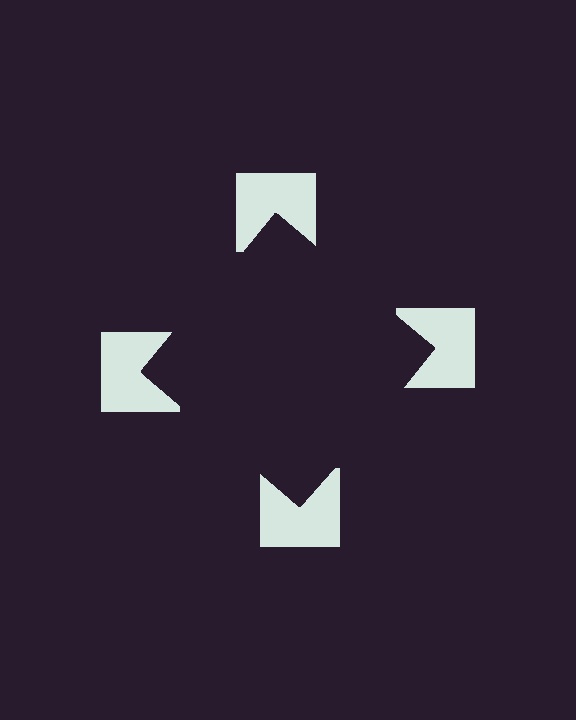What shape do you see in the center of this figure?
An illusory square — its edges are inferred from the aligned wedge cuts in the notched squares, not physically drawn.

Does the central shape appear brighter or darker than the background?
It typically appears slightly darker than the background, even though no actual brightness change is drawn.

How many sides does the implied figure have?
4 sides.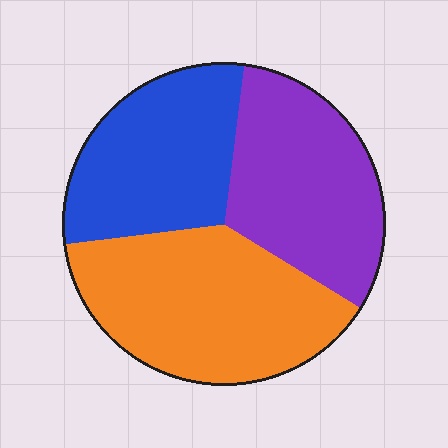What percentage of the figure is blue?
Blue covers 29% of the figure.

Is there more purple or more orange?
Orange.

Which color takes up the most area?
Orange, at roughly 40%.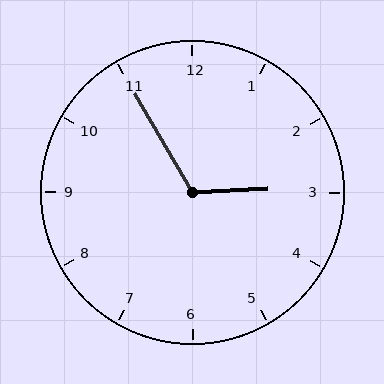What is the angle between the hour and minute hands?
Approximately 118 degrees.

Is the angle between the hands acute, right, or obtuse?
It is obtuse.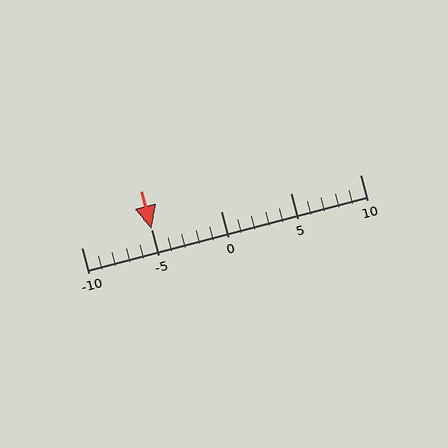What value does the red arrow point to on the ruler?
The red arrow points to approximately -5.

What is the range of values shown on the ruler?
The ruler shows values from -10 to 10.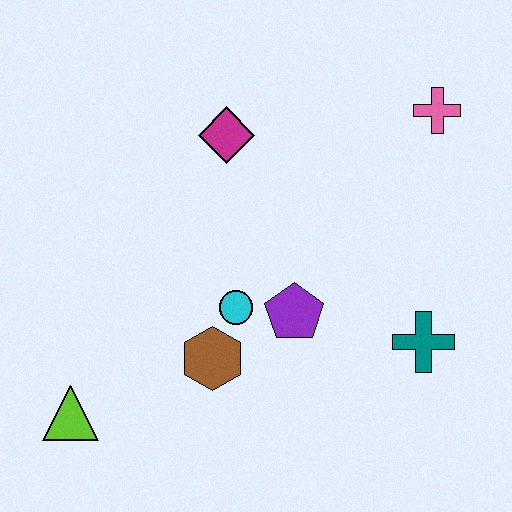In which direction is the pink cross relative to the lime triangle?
The pink cross is to the right of the lime triangle.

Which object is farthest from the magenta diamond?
The lime triangle is farthest from the magenta diamond.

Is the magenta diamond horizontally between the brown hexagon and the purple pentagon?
Yes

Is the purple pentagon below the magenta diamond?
Yes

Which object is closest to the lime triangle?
The brown hexagon is closest to the lime triangle.